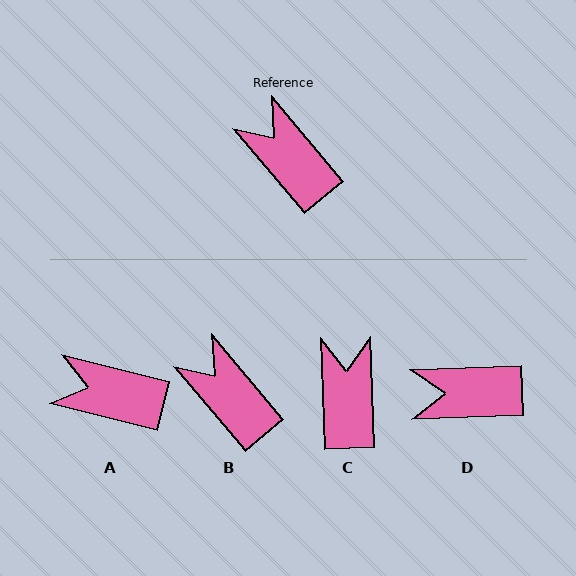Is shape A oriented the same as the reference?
No, it is off by about 36 degrees.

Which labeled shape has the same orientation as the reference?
B.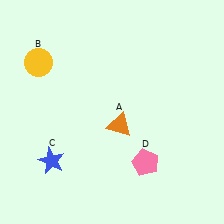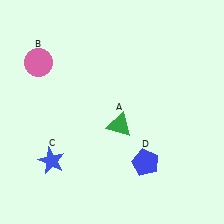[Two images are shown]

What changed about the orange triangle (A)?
In Image 1, A is orange. In Image 2, it changed to green.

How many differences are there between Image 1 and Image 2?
There are 3 differences between the two images.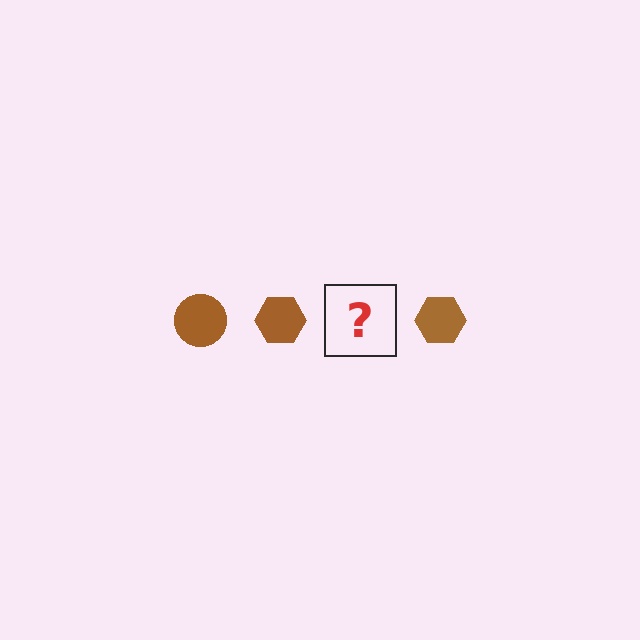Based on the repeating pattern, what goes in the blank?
The blank should be a brown circle.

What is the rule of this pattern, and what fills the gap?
The rule is that the pattern cycles through circle, hexagon shapes in brown. The gap should be filled with a brown circle.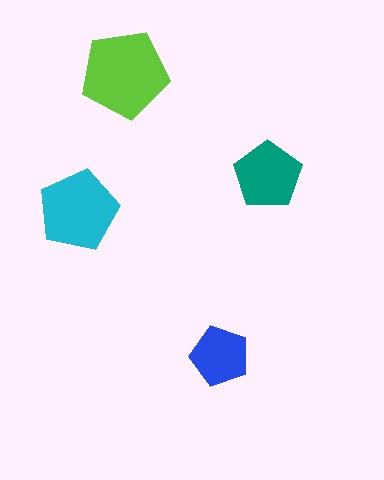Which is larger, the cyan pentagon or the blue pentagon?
The cyan one.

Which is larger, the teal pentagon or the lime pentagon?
The lime one.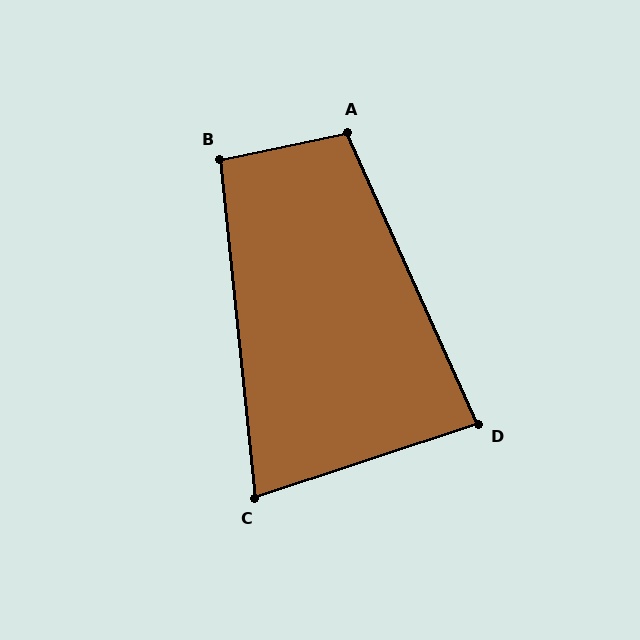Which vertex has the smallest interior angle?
C, at approximately 78 degrees.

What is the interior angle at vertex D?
Approximately 84 degrees (acute).